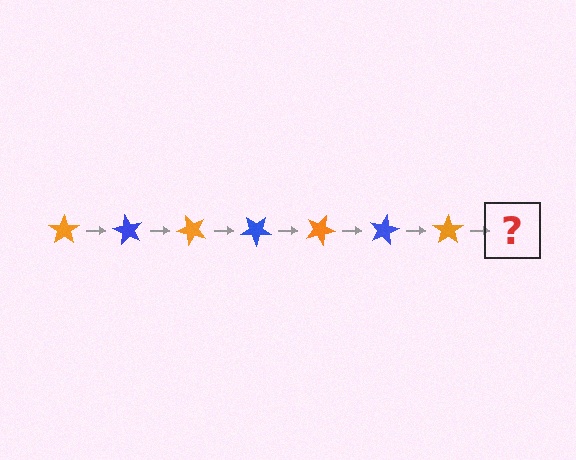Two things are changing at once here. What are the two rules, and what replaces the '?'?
The two rules are that it rotates 60 degrees each step and the color cycles through orange and blue. The '?' should be a blue star, rotated 420 degrees from the start.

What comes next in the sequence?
The next element should be a blue star, rotated 420 degrees from the start.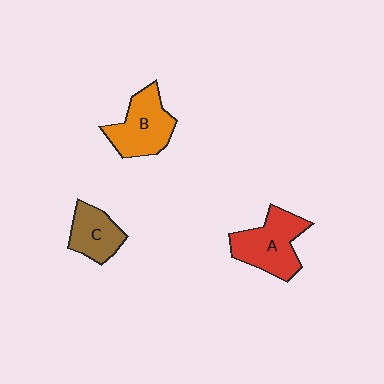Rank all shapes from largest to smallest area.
From largest to smallest: A (red), B (orange), C (brown).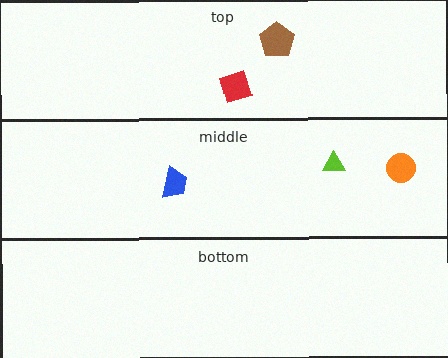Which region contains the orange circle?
The middle region.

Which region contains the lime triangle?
The middle region.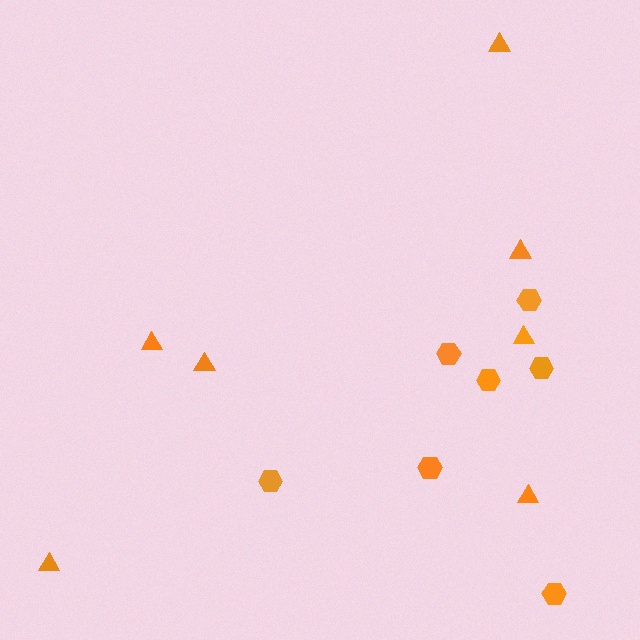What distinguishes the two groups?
There are 2 groups: one group of hexagons (7) and one group of triangles (7).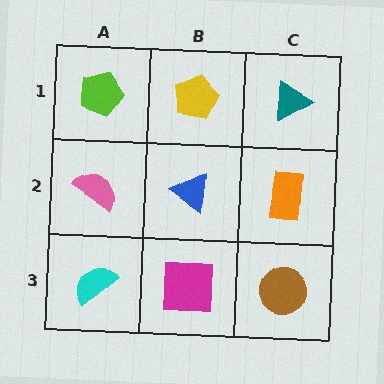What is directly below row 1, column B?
A blue triangle.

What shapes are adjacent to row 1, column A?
A pink semicircle (row 2, column A), a yellow pentagon (row 1, column B).